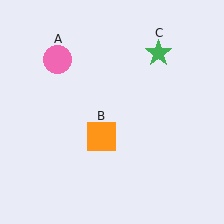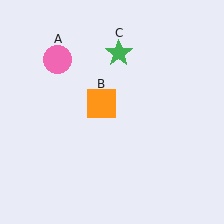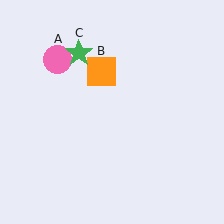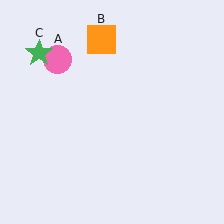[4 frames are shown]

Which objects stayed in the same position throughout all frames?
Pink circle (object A) remained stationary.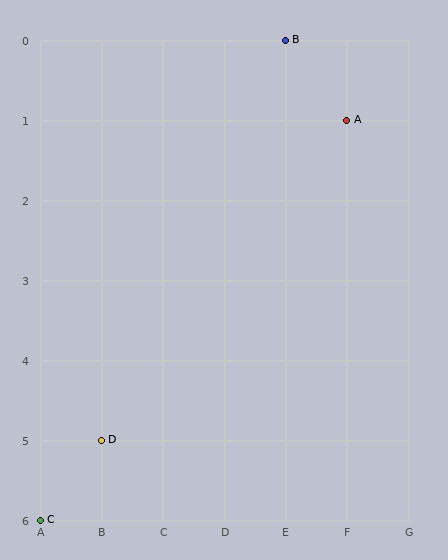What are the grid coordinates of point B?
Point B is at grid coordinates (E, 0).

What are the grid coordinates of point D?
Point D is at grid coordinates (B, 5).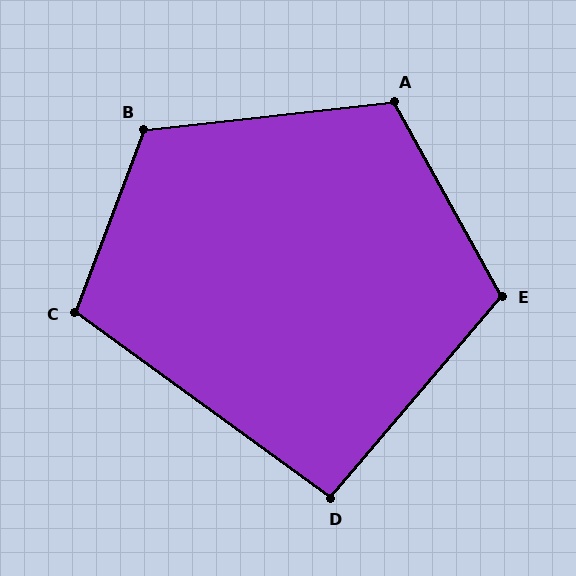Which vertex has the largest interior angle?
B, at approximately 117 degrees.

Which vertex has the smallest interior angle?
D, at approximately 94 degrees.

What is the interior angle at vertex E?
Approximately 111 degrees (obtuse).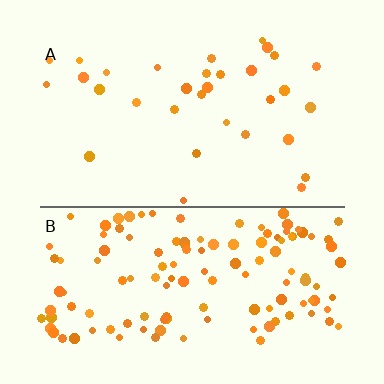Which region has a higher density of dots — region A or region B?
B (the bottom).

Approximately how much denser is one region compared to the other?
Approximately 4.0× — region B over region A.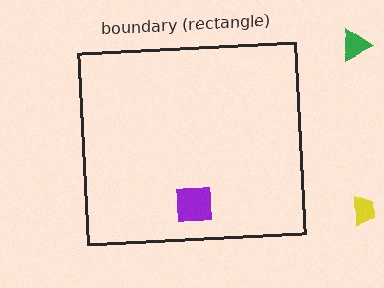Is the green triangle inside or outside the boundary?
Outside.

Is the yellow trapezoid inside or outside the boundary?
Outside.